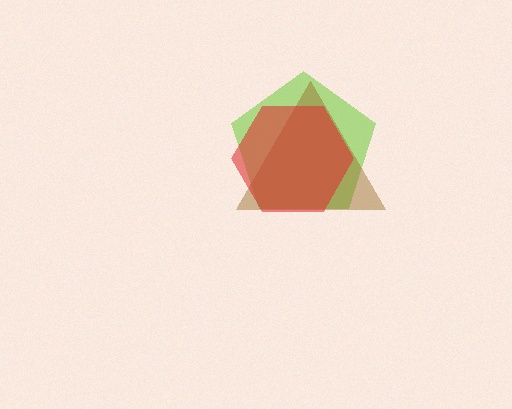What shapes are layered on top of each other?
The layered shapes are: a lime pentagon, a brown triangle, a red hexagon.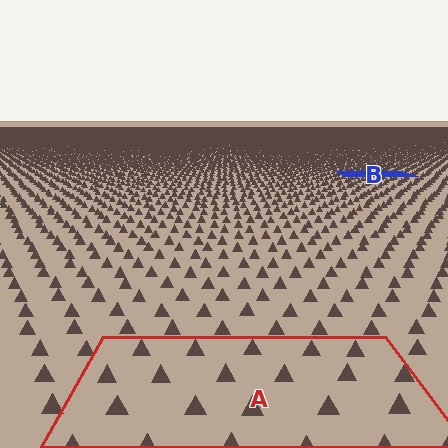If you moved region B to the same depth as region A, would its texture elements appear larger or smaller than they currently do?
They would appear larger. At a closer depth, the same texture elements are projected at a bigger on-screen size.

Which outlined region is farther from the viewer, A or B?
Region B is farther from the viewer — the texture elements inside it appear smaller and more densely packed.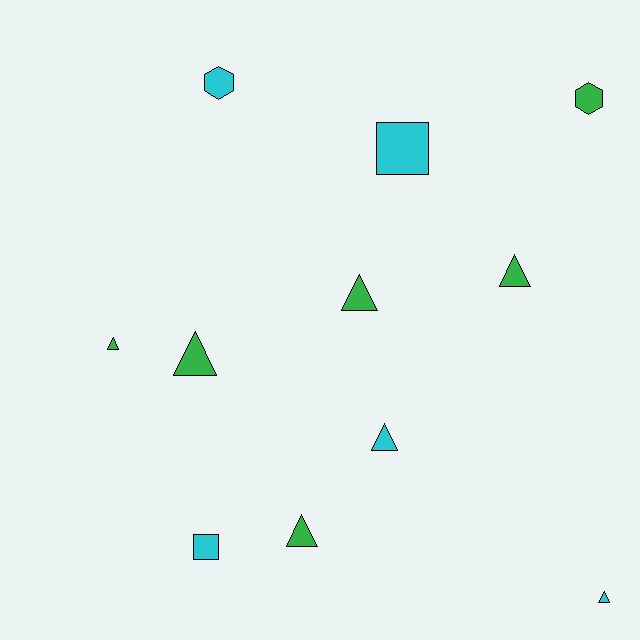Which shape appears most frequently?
Triangle, with 7 objects.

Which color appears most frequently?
Green, with 6 objects.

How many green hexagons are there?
There is 1 green hexagon.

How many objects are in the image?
There are 11 objects.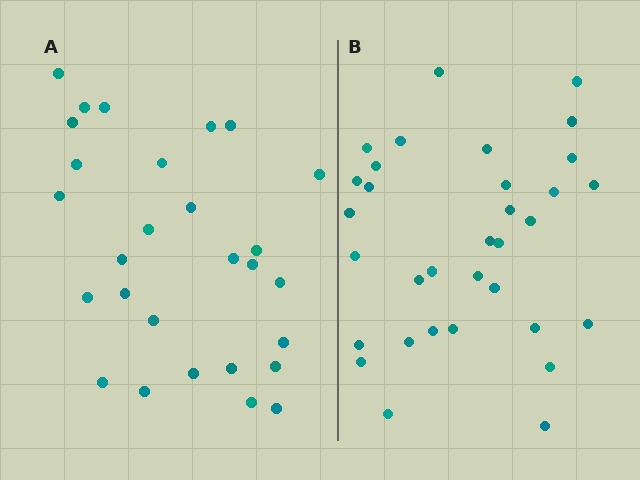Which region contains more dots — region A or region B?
Region B (the right region) has more dots.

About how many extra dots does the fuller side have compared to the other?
Region B has about 5 more dots than region A.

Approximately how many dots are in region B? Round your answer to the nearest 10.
About 30 dots. (The exact count is 33, which rounds to 30.)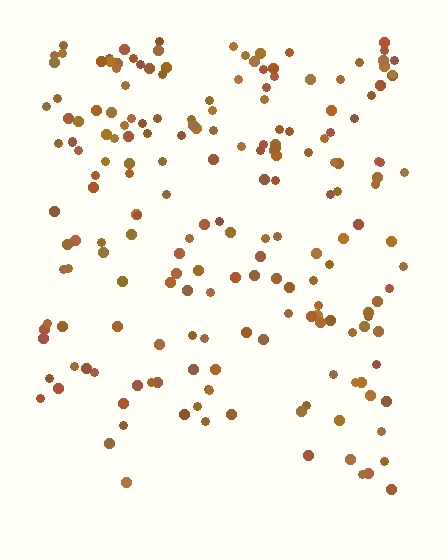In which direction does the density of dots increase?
From bottom to top, with the top side densest.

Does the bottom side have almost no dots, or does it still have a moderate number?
Still a moderate number, just noticeably fewer than the top.